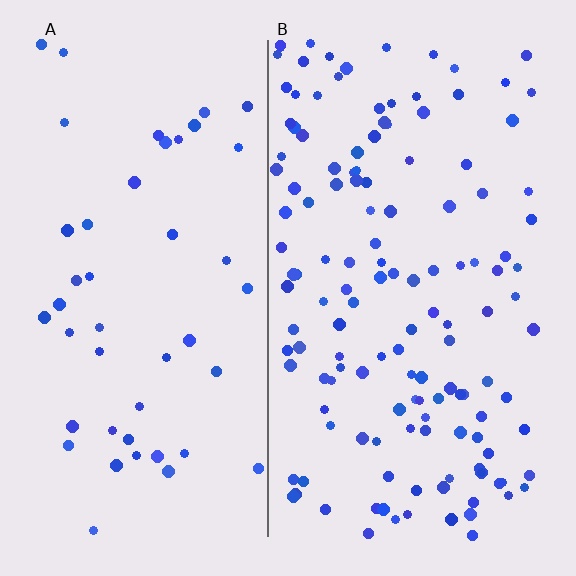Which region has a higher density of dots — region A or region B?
B (the right).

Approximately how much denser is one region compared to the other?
Approximately 3.0× — region B over region A.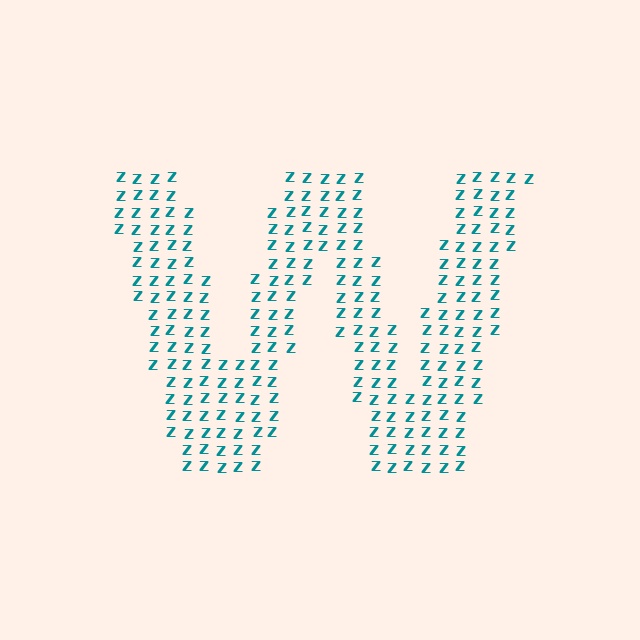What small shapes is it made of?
It is made of small letter Z's.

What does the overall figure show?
The overall figure shows the letter W.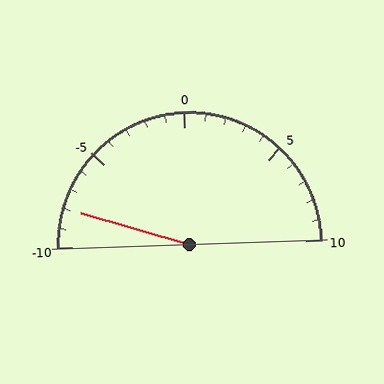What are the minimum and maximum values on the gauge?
The gauge ranges from -10 to 10.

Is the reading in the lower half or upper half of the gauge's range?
The reading is in the lower half of the range (-10 to 10).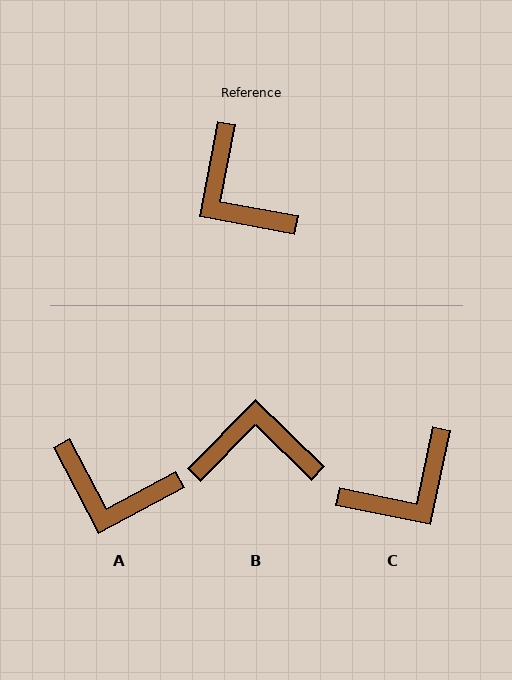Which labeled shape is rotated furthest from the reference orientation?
B, about 124 degrees away.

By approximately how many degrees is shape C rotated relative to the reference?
Approximately 89 degrees counter-clockwise.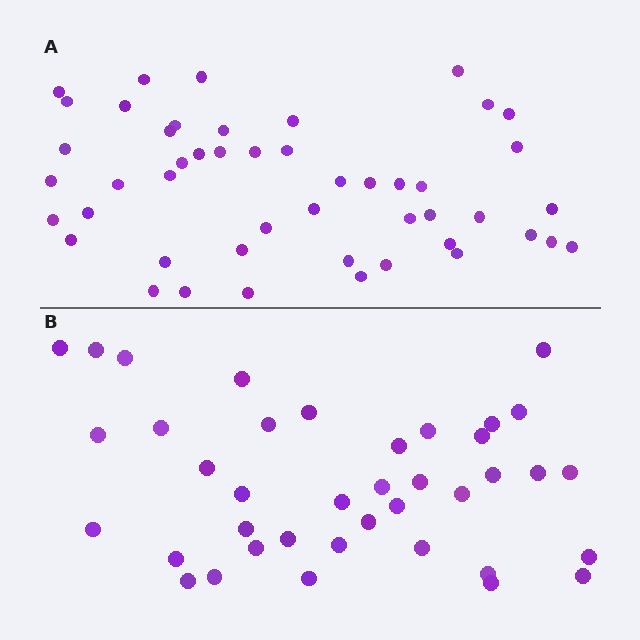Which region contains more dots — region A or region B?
Region A (the top region) has more dots.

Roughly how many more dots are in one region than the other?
Region A has roughly 8 or so more dots than region B.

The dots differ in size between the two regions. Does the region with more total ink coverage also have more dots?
No. Region B has more total ink coverage because its dots are larger, but region A actually contains more individual dots. Total area can be misleading — the number of items is what matters here.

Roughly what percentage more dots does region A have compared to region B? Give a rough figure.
About 25% more.